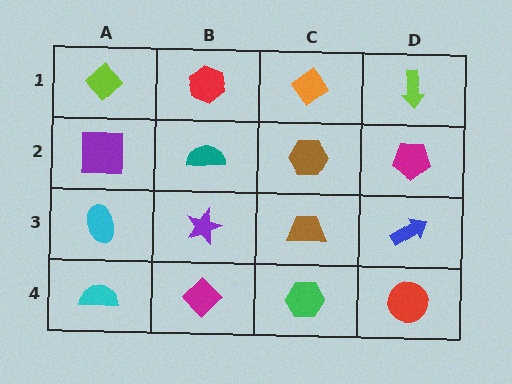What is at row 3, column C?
A brown trapezoid.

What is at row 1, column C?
An orange diamond.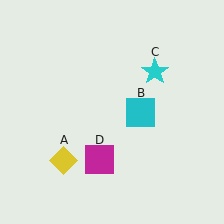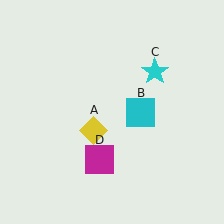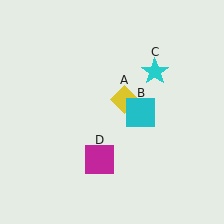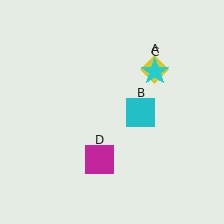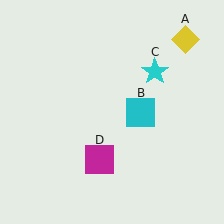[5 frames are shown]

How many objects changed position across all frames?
1 object changed position: yellow diamond (object A).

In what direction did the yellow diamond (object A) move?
The yellow diamond (object A) moved up and to the right.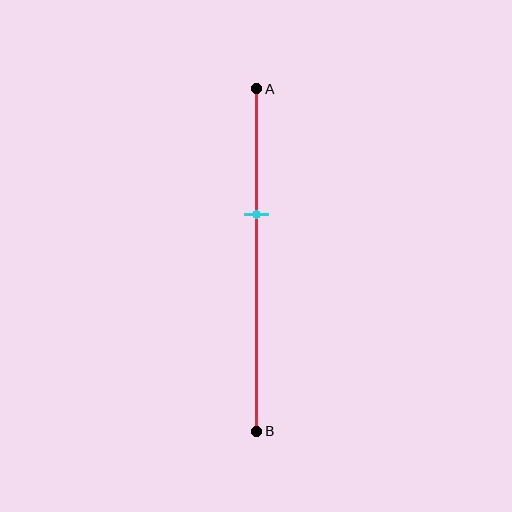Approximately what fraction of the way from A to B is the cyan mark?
The cyan mark is approximately 35% of the way from A to B.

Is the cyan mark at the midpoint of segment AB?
No, the mark is at about 35% from A, not at the 50% midpoint.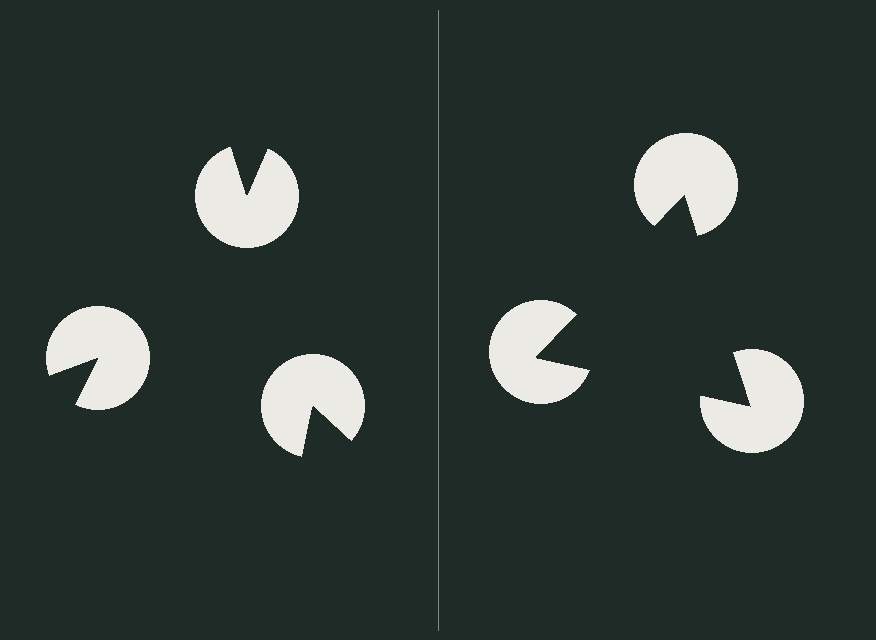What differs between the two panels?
The pac-man discs are positioned identically on both sides; only the wedge orientations differ. On the right they align to a triangle; on the left they are misaligned.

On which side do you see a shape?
An illusory triangle appears on the right side. On the left side the wedge cuts are rotated, so no coherent shape forms.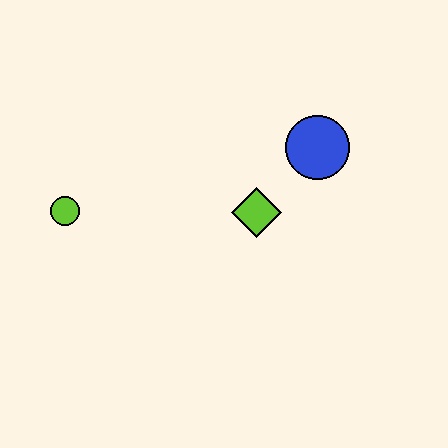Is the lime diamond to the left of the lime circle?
No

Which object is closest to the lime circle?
The lime diamond is closest to the lime circle.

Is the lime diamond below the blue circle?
Yes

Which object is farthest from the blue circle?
The lime circle is farthest from the blue circle.